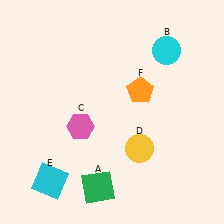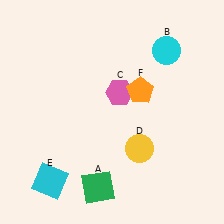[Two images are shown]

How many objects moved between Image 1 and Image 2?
1 object moved between the two images.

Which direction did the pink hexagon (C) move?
The pink hexagon (C) moved right.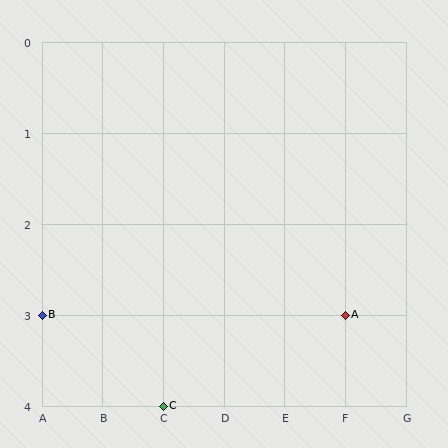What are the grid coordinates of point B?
Point B is at grid coordinates (A, 3).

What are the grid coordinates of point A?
Point A is at grid coordinates (F, 3).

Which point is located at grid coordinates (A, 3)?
Point B is at (A, 3).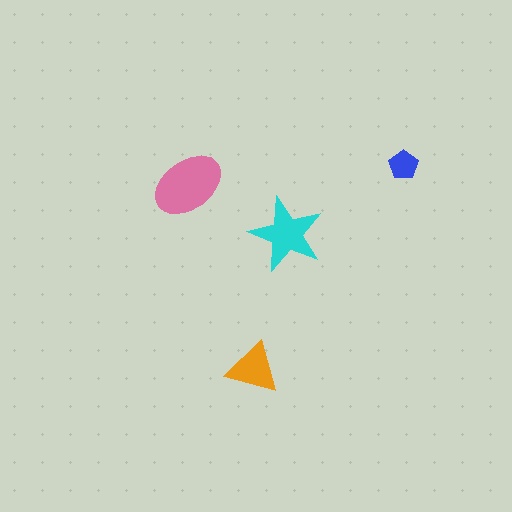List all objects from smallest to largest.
The blue pentagon, the orange triangle, the cyan star, the pink ellipse.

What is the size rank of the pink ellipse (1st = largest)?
1st.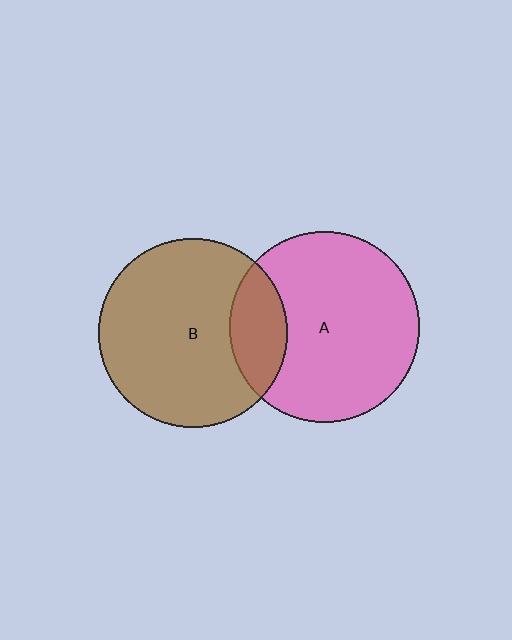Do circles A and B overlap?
Yes.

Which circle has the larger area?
Circle A (pink).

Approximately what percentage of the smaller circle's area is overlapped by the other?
Approximately 20%.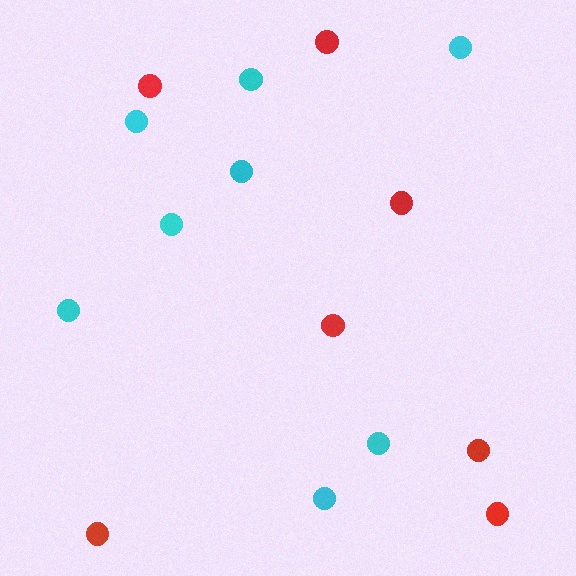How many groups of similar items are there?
There are 2 groups: one group of red circles (7) and one group of cyan circles (8).